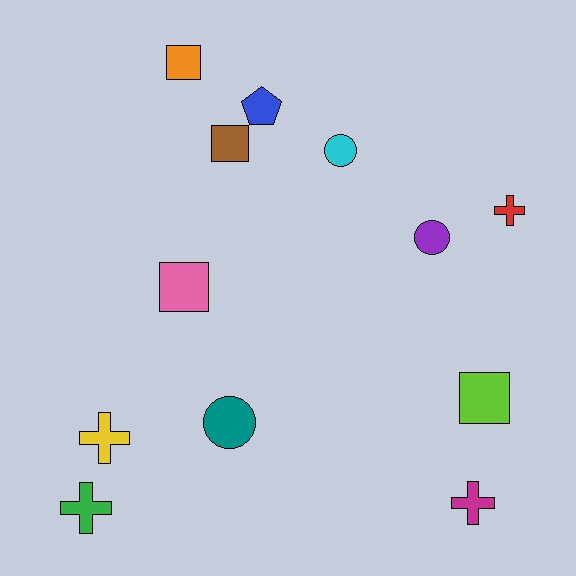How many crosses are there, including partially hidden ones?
There are 4 crosses.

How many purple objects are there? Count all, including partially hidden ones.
There is 1 purple object.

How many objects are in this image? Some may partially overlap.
There are 12 objects.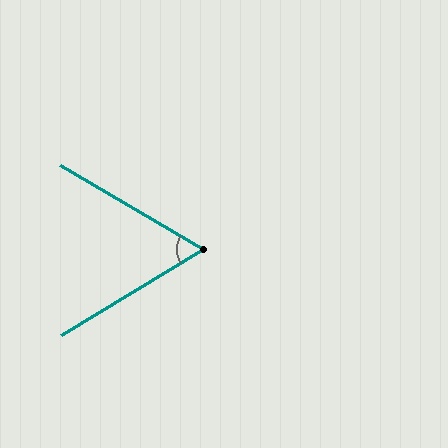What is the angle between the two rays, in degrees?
Approximately 62 degrees.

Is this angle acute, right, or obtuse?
It is acute.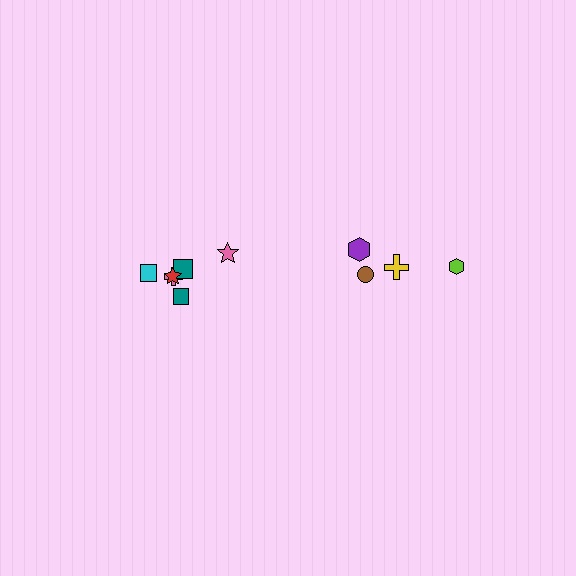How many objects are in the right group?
There are 4 objects.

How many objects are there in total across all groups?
There are 10 objects.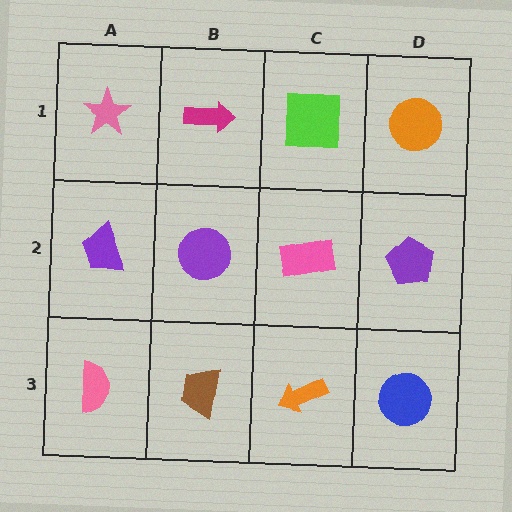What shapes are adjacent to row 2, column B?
A magenta arrow (row 1, column B), a brown trapezoid (row 3, column B), a purple trapezoid (row 2, column A), a pink rectangle (row 2, column C).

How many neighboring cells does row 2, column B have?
4.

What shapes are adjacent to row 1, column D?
A purple pentagon (row 2, column D), a lime square (row 1, column C).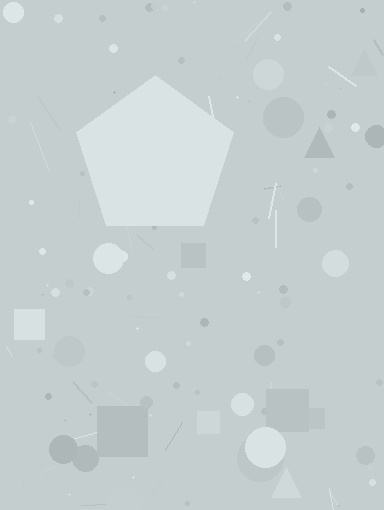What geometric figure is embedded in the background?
A pentagon is embedded in the background.